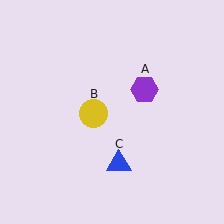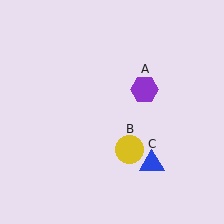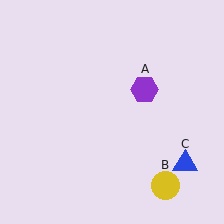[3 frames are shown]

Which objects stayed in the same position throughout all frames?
Purple hexagon (object A) remained stationary.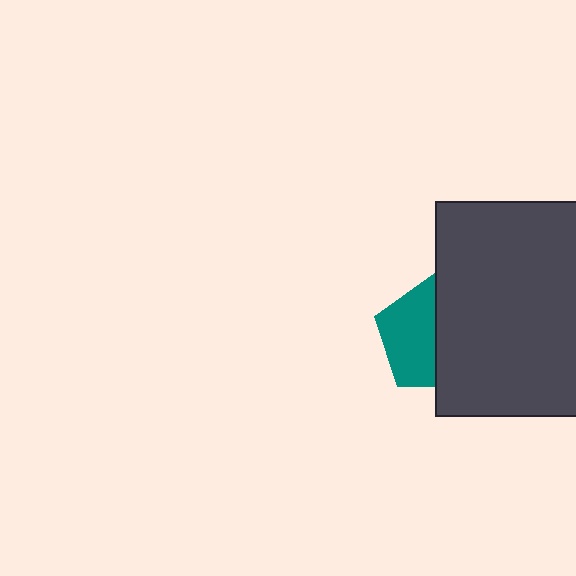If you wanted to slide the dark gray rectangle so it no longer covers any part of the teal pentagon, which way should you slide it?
Slide it right — that is the most direct way to separate the two shapes.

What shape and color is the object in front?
The object in front is a dark gray rectangle.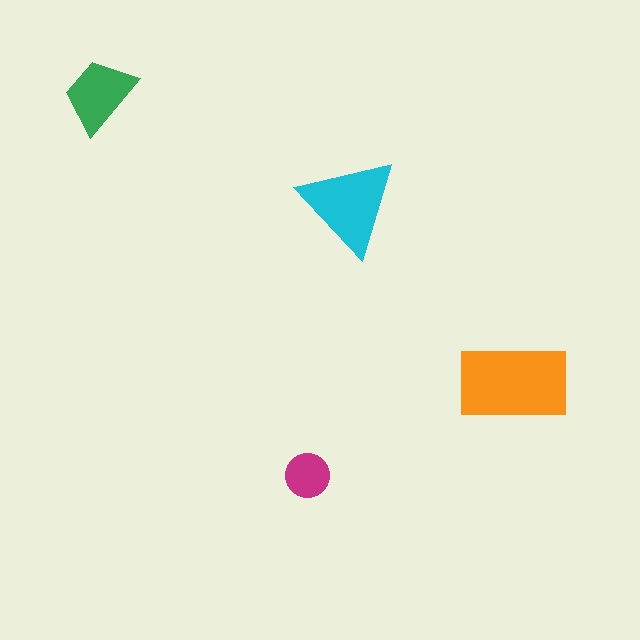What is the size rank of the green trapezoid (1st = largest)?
3rd.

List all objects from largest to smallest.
The orange rectangle, the cyan triangle, the green trapezoid, the magenta circle.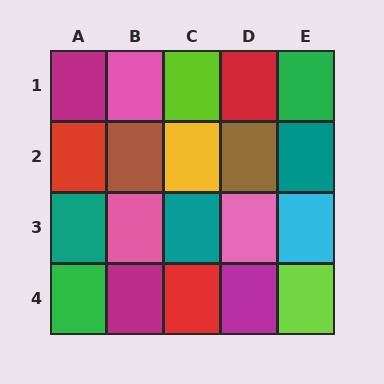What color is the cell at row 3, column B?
Pink.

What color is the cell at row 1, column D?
Red.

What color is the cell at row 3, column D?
Pink.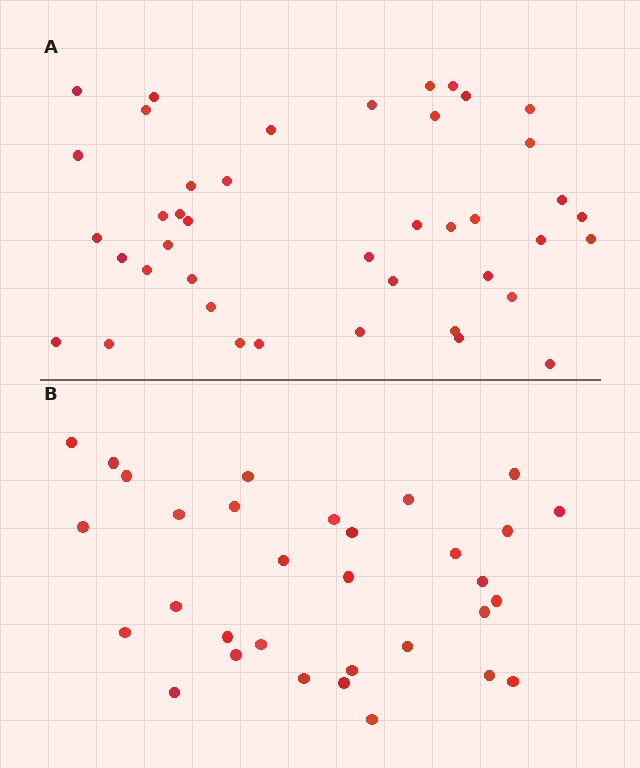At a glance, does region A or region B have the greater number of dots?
Region A (the top region) has more dots.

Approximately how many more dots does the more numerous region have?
Region A has roughly 10 or so more dots than region B.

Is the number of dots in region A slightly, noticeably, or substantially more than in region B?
Region A has noticeably more, but not dramatically so. The ratio is roughly 1.3 to 1.